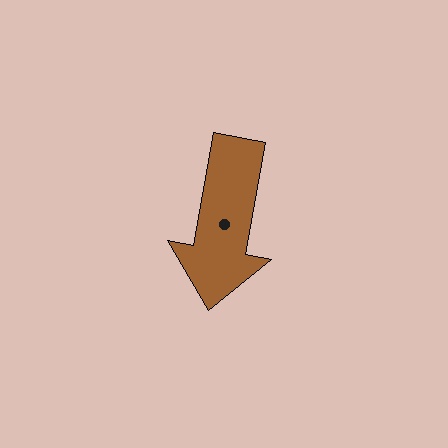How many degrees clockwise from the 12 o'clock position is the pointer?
Approximately 190 degrees.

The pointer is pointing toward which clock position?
Roughly 6 o'clock.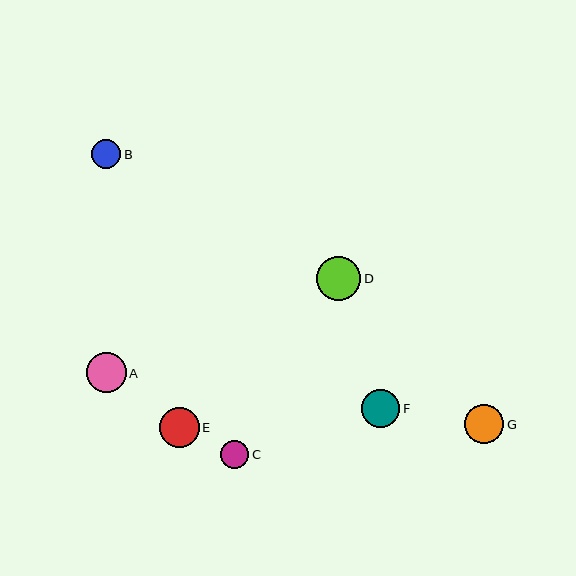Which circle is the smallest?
Circle C is the smallest with a size of approximately 28 pixels.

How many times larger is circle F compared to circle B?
Circle F is approximately 1.3 times the size of circle B.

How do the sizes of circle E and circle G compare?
Circle E and circle G are approximately the same size.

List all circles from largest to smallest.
From largest to smallest: D, A, E, G, F, B, C.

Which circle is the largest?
Circle D is the largest with a size of approximately 44 pixels.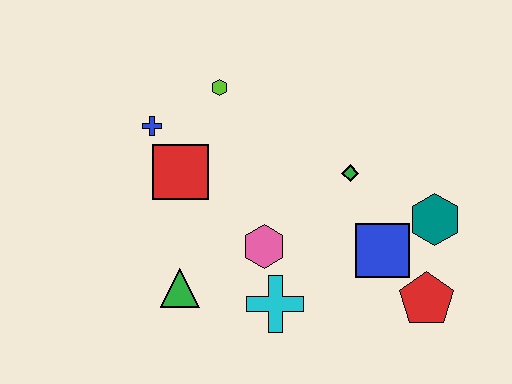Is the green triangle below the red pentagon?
No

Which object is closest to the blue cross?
The red square is closest to the blue cross.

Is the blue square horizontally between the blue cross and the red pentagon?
Yes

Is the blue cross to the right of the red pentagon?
No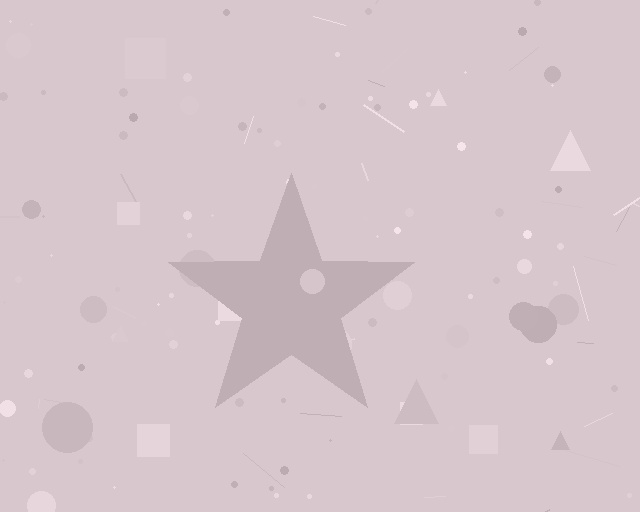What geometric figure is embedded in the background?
A star is embedded in the background.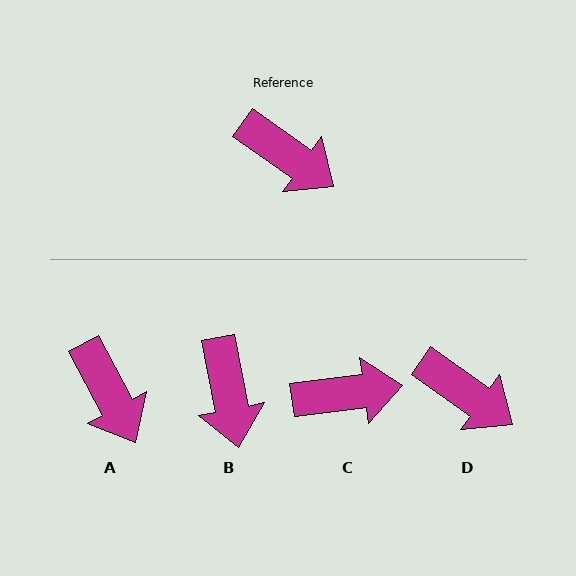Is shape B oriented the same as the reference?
No, it is off by about 44 degrees.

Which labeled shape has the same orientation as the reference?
D.